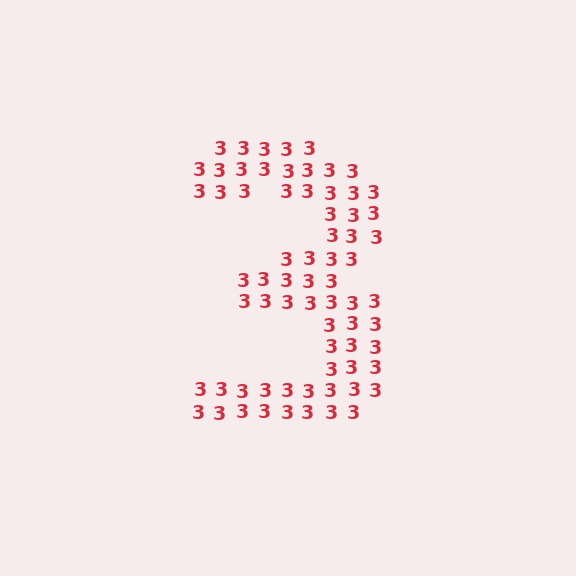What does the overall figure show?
The overall figure shows the digit 3.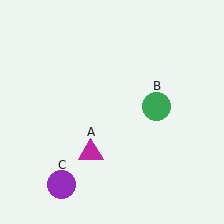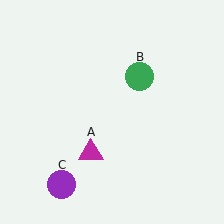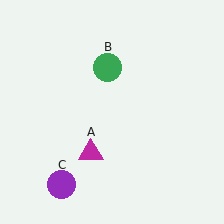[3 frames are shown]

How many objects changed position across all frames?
1 object changed position: green circle (object B).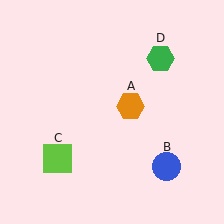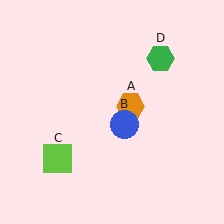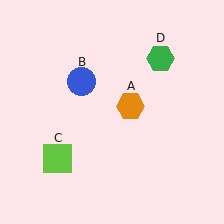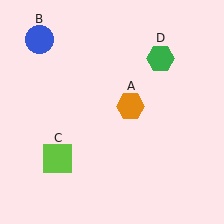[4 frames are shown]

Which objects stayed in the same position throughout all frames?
Orange hexagon (object A) and lime square (object C) and green hexagon (object D) remained stationary.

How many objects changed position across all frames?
1 object changed position: blue circle (object B).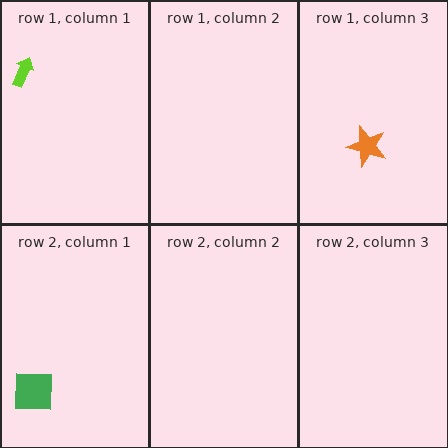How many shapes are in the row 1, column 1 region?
1.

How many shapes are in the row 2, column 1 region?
1.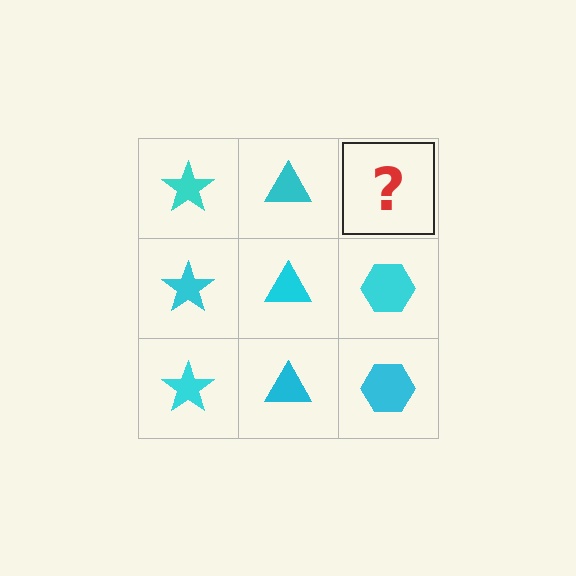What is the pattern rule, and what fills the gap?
The rule is that each column has a consistent shape. The gap should be filled with a cyan hexagon.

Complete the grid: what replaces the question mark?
The question mark should be replaced with a cyan hexagon.